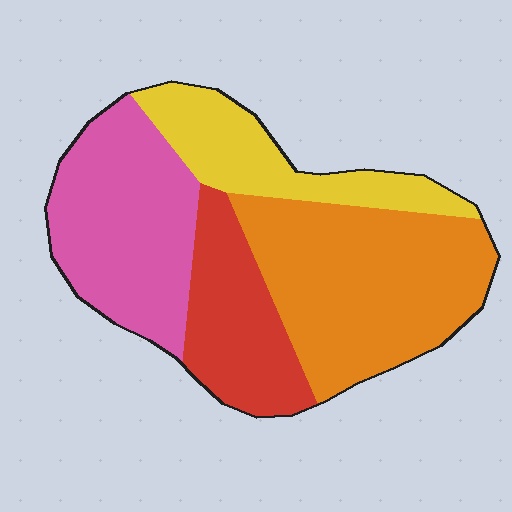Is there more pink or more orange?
Orange.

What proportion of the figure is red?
Red covers 18% of the figure.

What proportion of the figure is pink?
Pink takes up about one quarter (1/4) of the figure.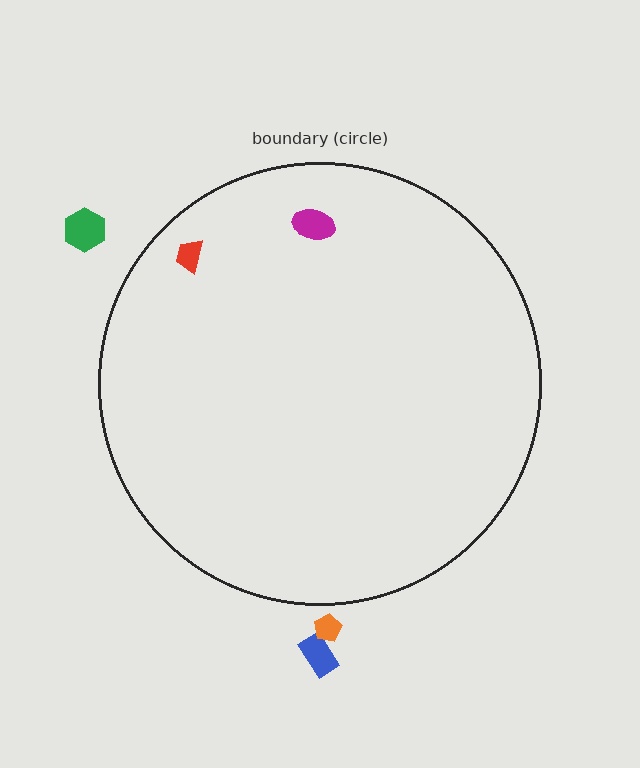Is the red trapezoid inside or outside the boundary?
Inside.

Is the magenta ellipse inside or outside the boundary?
Inside.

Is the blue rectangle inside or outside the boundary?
Outside.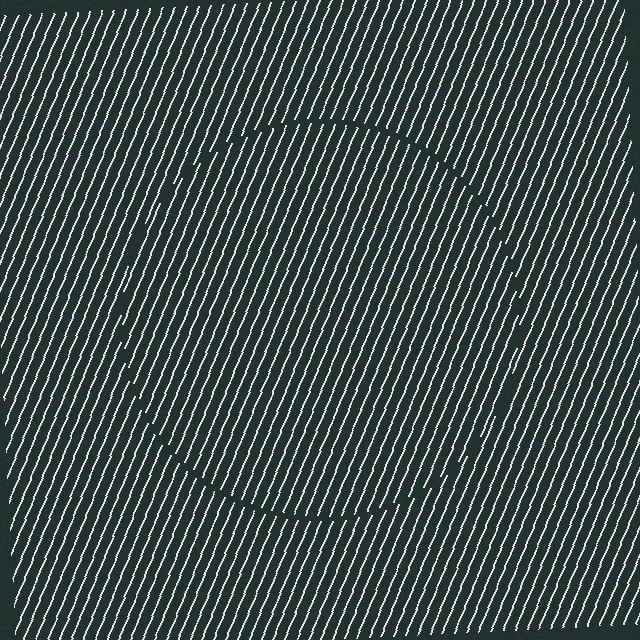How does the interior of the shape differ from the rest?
The interior of the shape contains the same grating, shifted by half a period — the contour is defined by the phase discontinuity where line-ends from the inner and outer gratings abut.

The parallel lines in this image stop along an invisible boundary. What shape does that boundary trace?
An illusory circle. The interior of the shape contains the same grating, shifted by half a period — the contour is defined by the phase discontinuity where line-ends from the inner and outer gratings abut.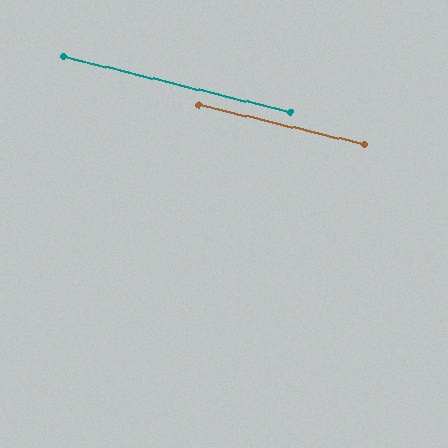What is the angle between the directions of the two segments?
Approximately 0 degrees.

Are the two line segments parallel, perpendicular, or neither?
Parallel — their directions differ by only 0.3°.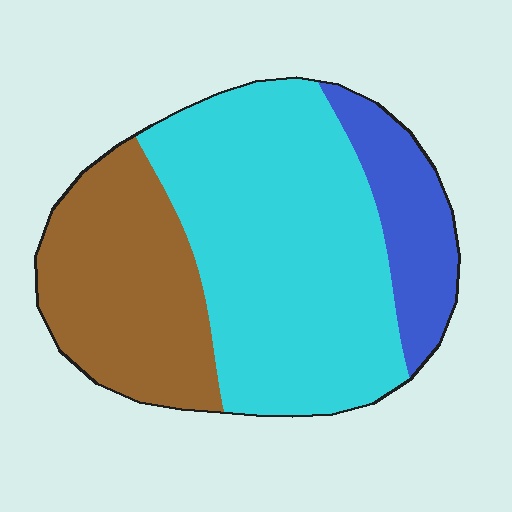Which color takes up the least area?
Blue, at roughly 15%.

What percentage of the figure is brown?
Brown takes up about one third (1/3) of the figure.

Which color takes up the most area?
Cyan, at roughly 55%.